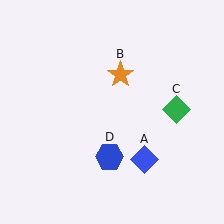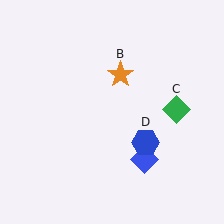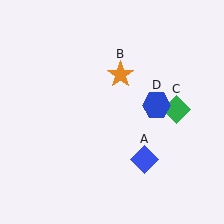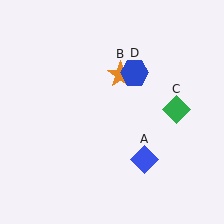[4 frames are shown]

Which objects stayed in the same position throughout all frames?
Blue diamond (object A) and orange star (object B) and green diamond (object C) remained stationary.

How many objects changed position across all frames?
1 object changed position: blue hexagon (object D).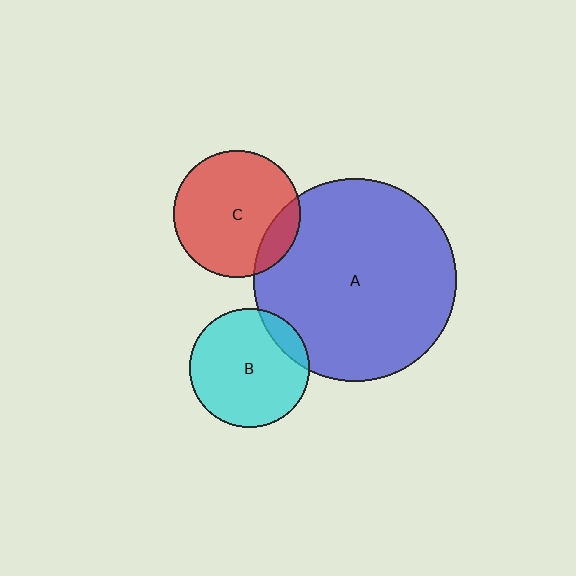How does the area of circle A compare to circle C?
Approximately 2.5 times.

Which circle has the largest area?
Circle A (blue).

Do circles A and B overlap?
Yes.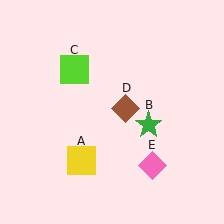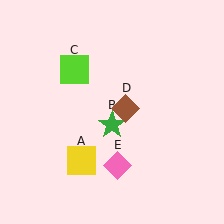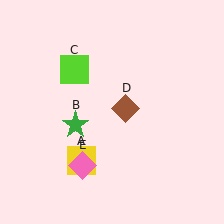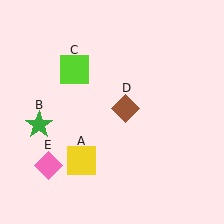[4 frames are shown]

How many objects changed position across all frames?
2 objects changed position: green star (object B), pink diamond (object E).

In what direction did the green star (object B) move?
The green star (object B) moved left.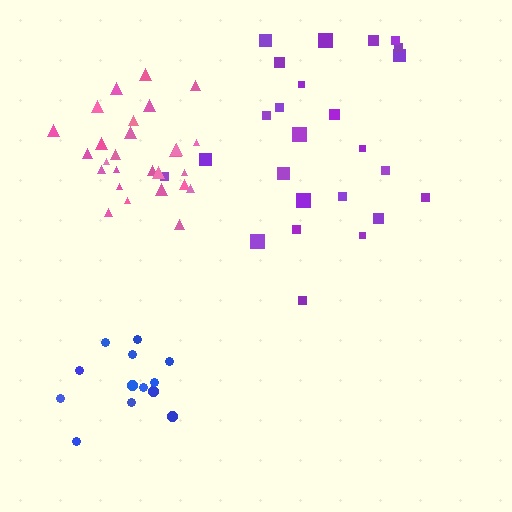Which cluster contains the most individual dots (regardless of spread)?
Pink (27).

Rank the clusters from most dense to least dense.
pink, blue, purple.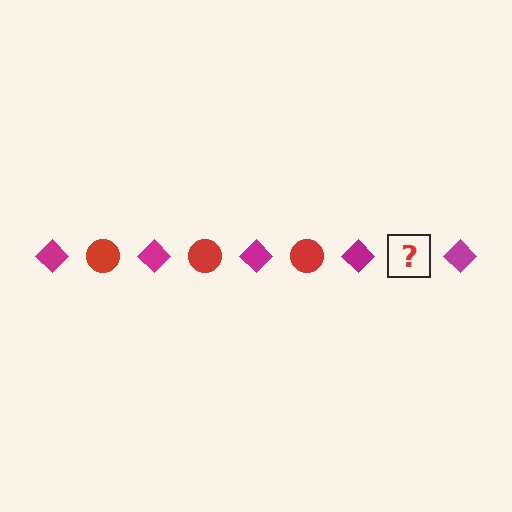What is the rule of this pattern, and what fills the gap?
The rule is that the pattern alternates between magenta diamond and red circle. The gap should be filled with a red circle.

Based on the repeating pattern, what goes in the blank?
The blank should be a red circle.